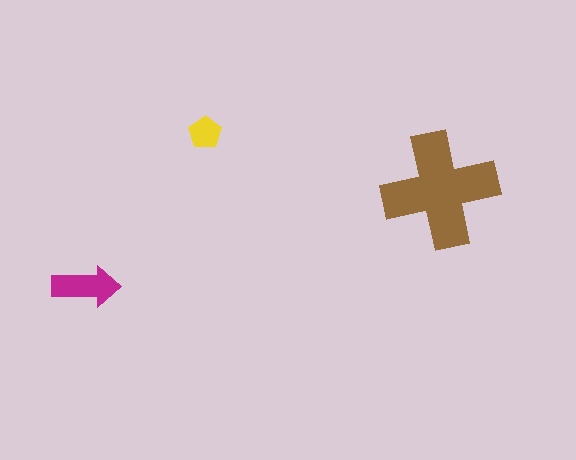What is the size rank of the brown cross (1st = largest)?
1st.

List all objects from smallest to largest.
The yellow pentagon, the magenta arrow, the brown cross.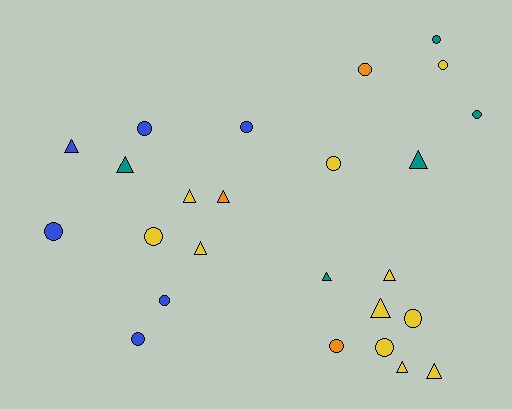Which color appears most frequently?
Yellow, with 11 objects.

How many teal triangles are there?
There are 3 teal triangles.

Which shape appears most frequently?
Circle, with 14 objects.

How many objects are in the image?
There are 25 objects.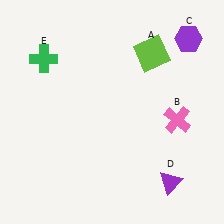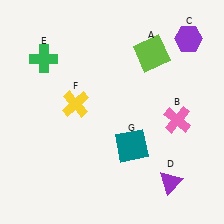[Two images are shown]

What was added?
A yellow cross (F), a teal square (G) were added in Image 2.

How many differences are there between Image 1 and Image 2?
There are 2 differences between the two images.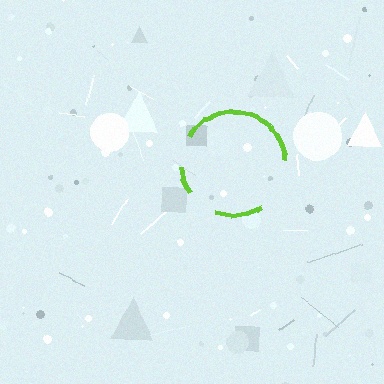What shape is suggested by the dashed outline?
The dashed outline suggests a circle.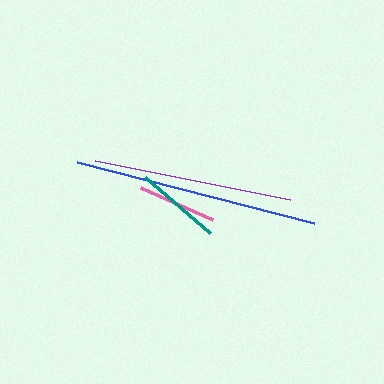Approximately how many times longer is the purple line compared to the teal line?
The purple line is approximately 2.3 times the length of the teal line.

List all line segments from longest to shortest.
From longest to shortest: blue, purple, teal, pink.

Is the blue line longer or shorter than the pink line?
The blue line is longer than the pink line.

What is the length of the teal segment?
The teal segment is approximately 85 pixels long.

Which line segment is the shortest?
The pink line is the shortest at approximately 79 pixels.